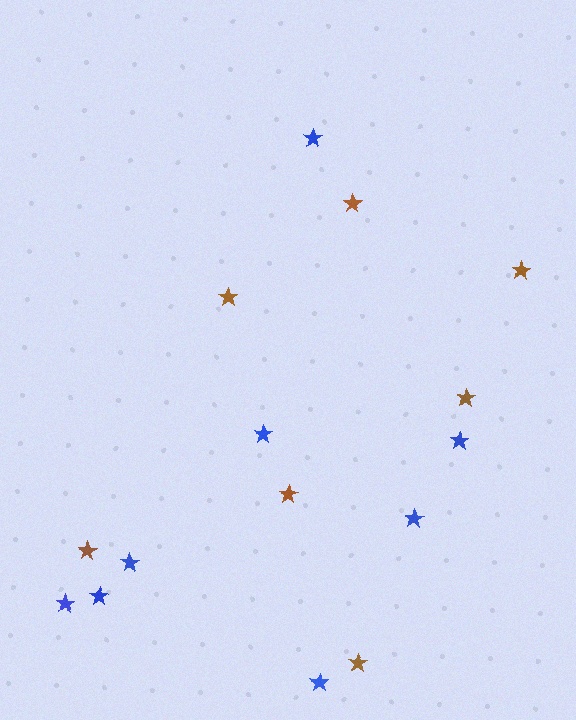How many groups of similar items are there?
There are 2 groups: one group of brown stars (7) and one group of blue stars (8).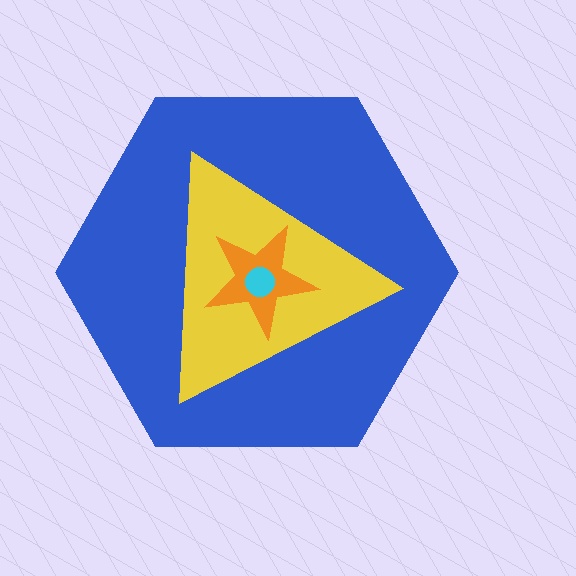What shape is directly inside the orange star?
The cyan circle.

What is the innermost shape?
The cyan circle.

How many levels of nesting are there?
4.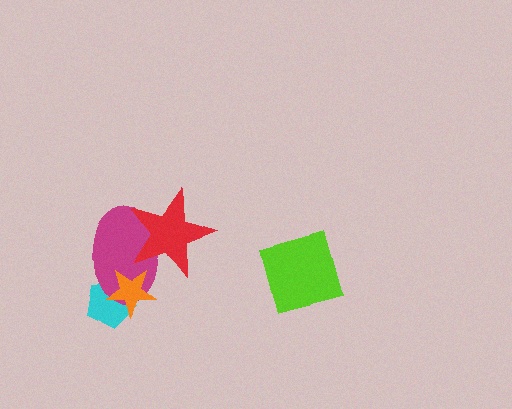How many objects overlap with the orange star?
2 objects overlap with the orange star.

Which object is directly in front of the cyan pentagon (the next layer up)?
The magenta ellipse is directly in front of the cyan pentagon.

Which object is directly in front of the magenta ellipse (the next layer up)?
The red star is directly in front of the magenta ellipse.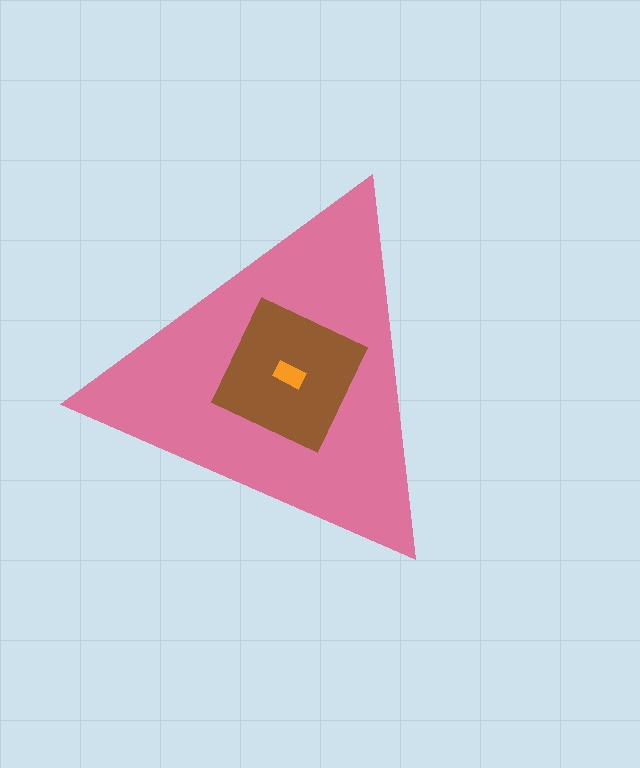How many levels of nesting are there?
3.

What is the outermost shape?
The pink triangle.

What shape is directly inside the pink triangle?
The brown square.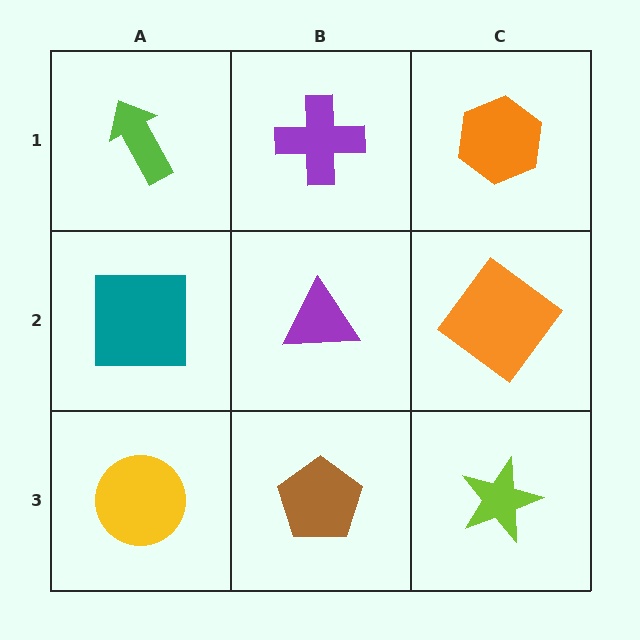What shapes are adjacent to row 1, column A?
A teal square (row 2, column A), a purple cross (row 1, column B).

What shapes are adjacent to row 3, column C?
An orange diamond (row 2, column C), a brown pentagon (row 3, column B).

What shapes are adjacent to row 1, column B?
A purple triangle (row 2, column B), a lime arrow (row 1, column A), an orange hexagon (row 1, column C).